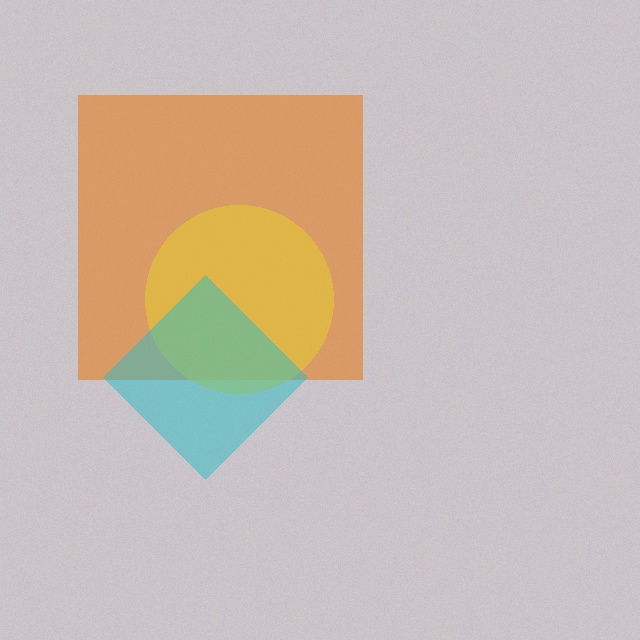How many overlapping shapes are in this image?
There are 3 overlapping shapes in the image.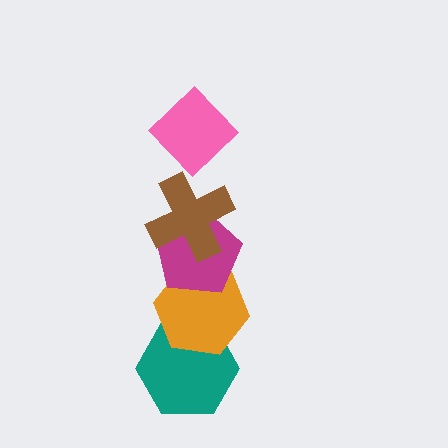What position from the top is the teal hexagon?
The teal hexagon is 5th from the top.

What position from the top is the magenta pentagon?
The magenta pentagon is 3rd from the top.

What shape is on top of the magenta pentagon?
The brown cross is on top of the magenta pentagon.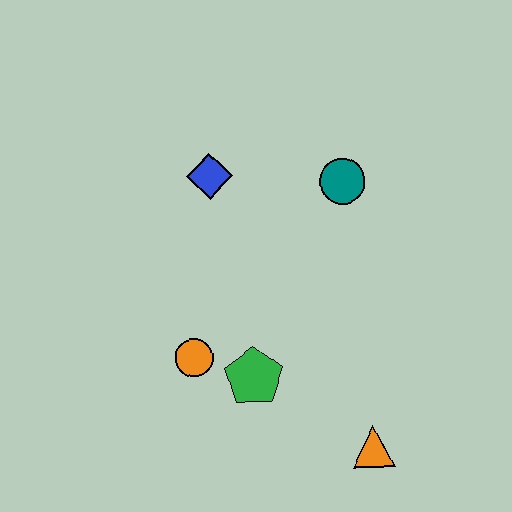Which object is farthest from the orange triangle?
The blue diamond is farthest from the orange triangle.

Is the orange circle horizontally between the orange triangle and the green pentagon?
No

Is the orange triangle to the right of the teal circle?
Yes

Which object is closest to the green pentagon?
The orange circle is closest to the green pentagon.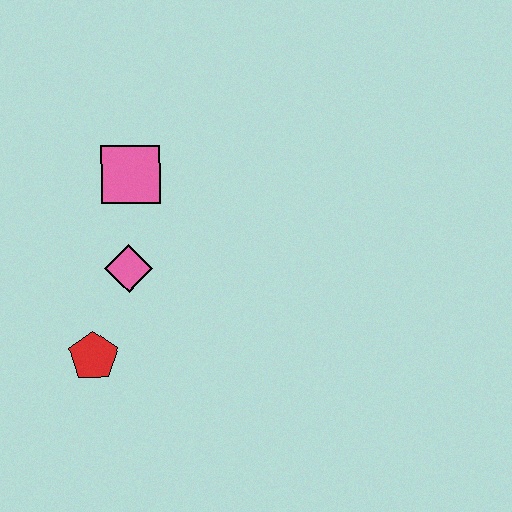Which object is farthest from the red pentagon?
The pink square is farthest from the red pentagon.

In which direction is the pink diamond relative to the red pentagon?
The pink diamond is above the red pentagon.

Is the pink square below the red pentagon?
No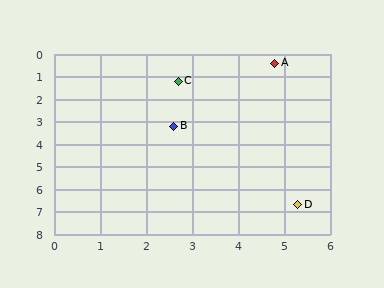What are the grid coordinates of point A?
Point A is at approximately (4.8, 0.4).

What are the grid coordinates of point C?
Point C is at approximately (2.7, 1.2).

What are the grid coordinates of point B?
Point B is at approximately (2.6, 3.2).